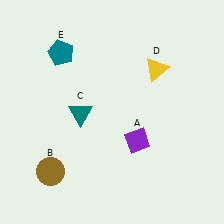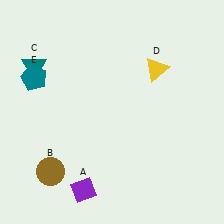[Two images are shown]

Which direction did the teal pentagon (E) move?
The teal pentagon (E) moved left.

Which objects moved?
The objects that moved are: the purple diamond (A), the teal triangle (C), the teal pentagon (E).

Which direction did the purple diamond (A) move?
The purple diamond (A) moved left.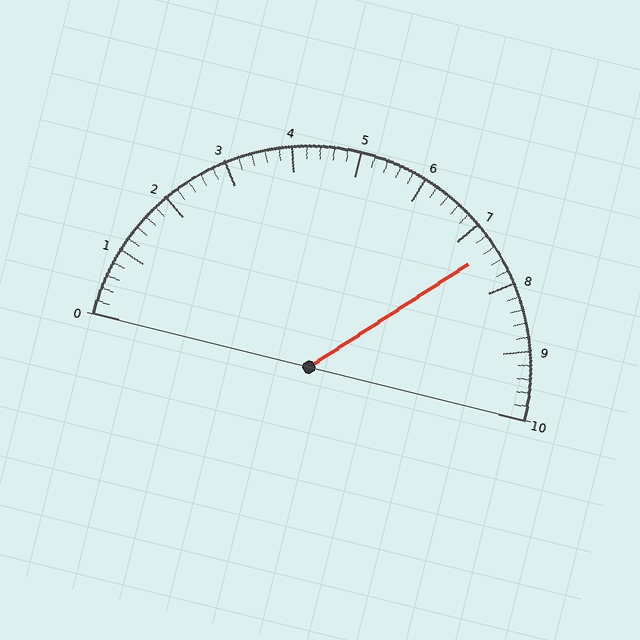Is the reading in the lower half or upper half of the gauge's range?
The reading is in the upper half of the range (0 to 10).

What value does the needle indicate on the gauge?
The needle indicates approximately 7.4.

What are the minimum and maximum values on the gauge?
The gauge ranges from 0 to 10.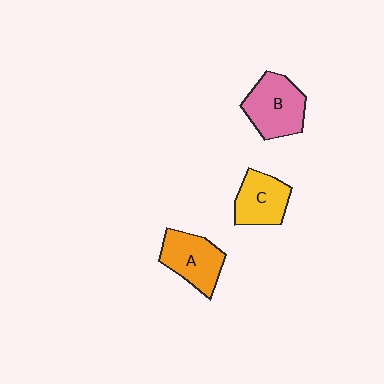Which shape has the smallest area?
Shape C (yellow).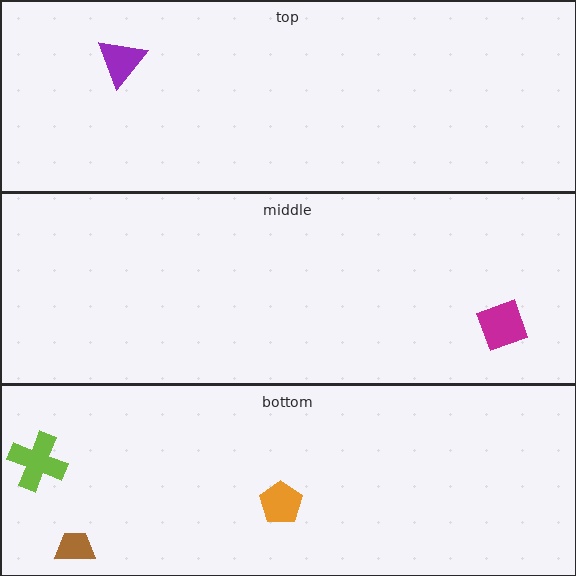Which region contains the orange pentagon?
The bottom region.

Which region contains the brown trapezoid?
The bottom region.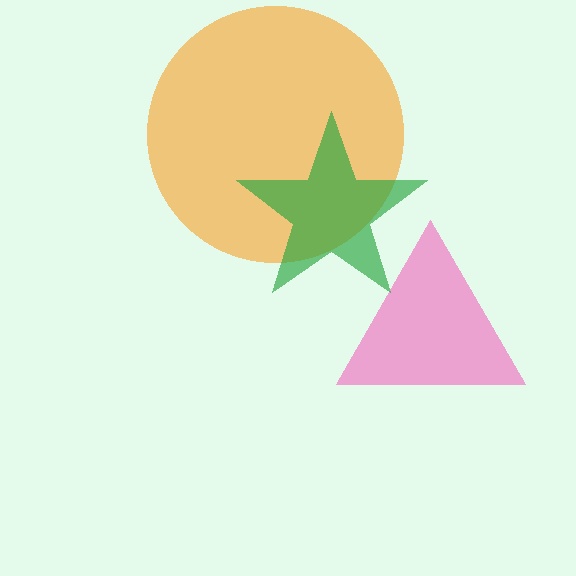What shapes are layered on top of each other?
The layered shapes are: a pink triangle, an orange circle, a green star.